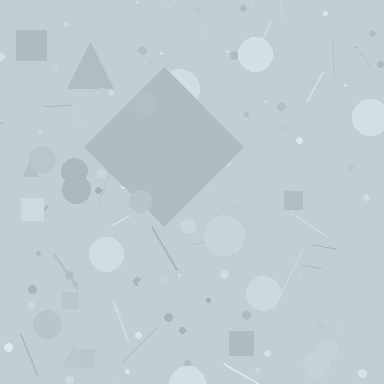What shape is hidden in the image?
A diamond is hidden in the image.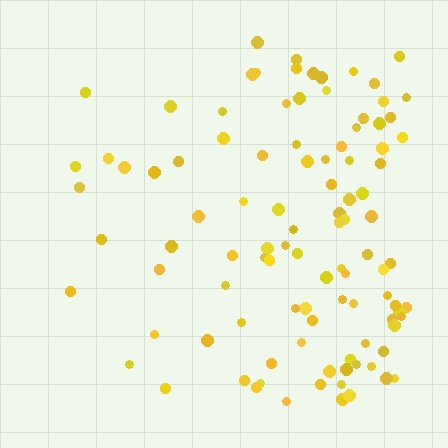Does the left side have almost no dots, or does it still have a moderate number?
Still a moderate number, just noticeably fewer than the right.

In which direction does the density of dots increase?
From left to right, with the right side densest.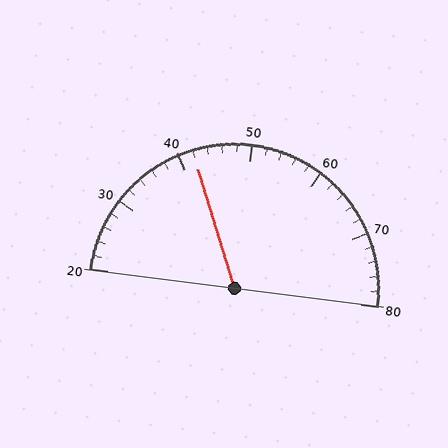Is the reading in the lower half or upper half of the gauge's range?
The reading is in the lower half of the range (20 to 80).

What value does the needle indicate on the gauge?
The needle indicates approximately 42.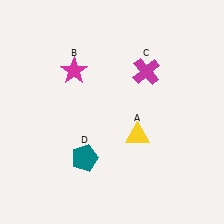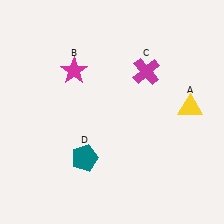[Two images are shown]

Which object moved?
The yellow triangle (A) moved right.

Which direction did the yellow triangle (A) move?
The yellow triangle (A) moved right.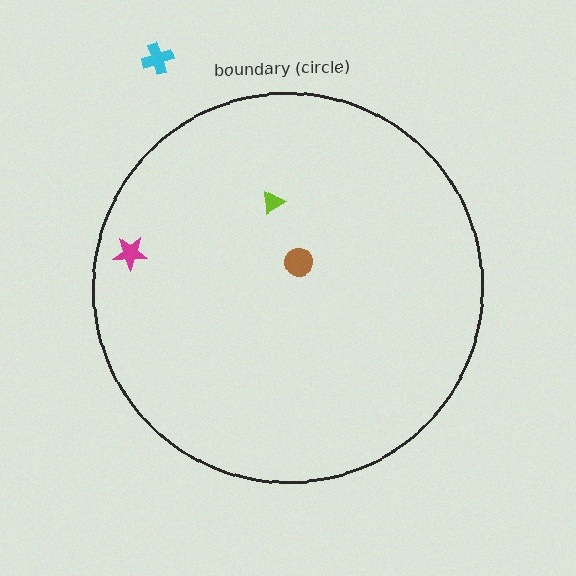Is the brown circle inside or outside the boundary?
Inside.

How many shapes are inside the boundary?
3 inside, 1 outside.